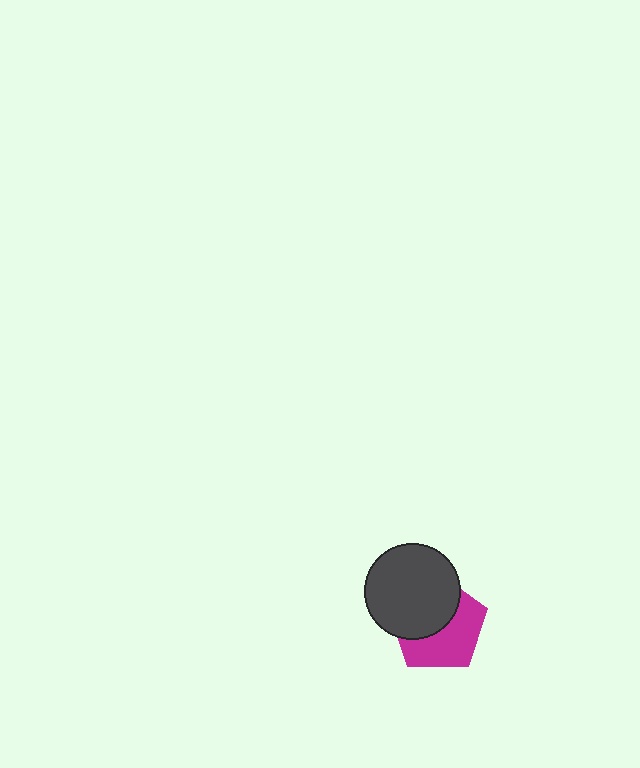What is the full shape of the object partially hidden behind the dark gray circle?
The partially hidden object is a magenta pentagon.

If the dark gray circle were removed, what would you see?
You would see the complete magenta pentagon.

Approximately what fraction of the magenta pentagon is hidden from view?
Roughly 48% of the magenta pentagon is hidden behind the dark gray circle.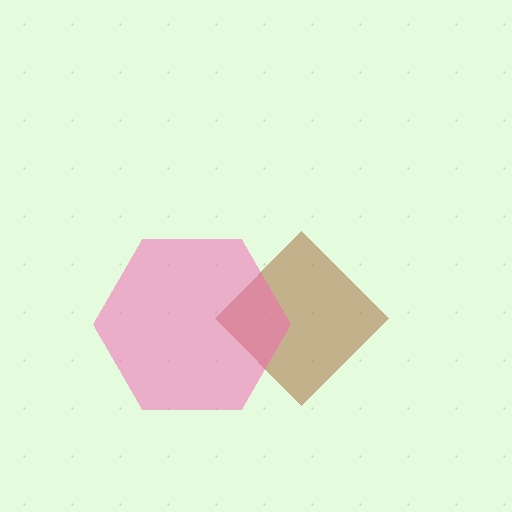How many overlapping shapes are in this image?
There are 2 overlapping shapes in the image.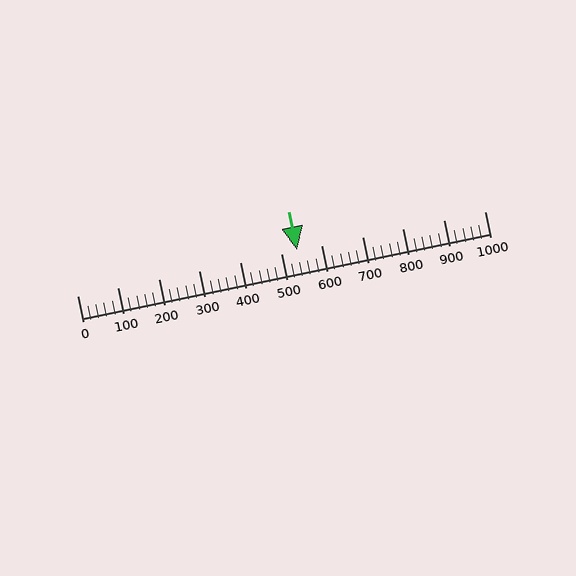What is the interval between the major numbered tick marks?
The major tick marks are spaced 100 units apart.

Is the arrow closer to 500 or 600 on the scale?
The arrow is closer to 500.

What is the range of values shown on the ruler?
The ruler shows values from 0 to 1000.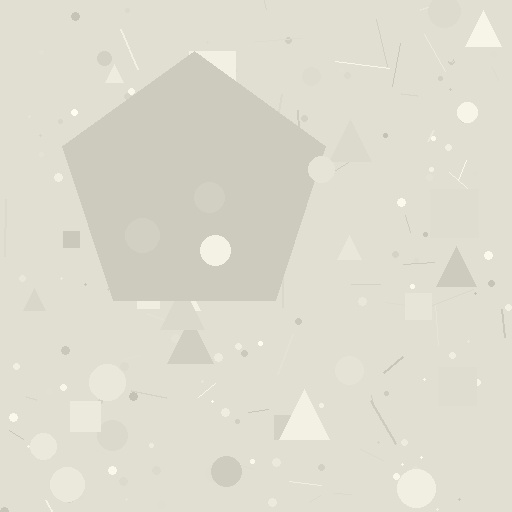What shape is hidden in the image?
A pentagon is hidden in the image.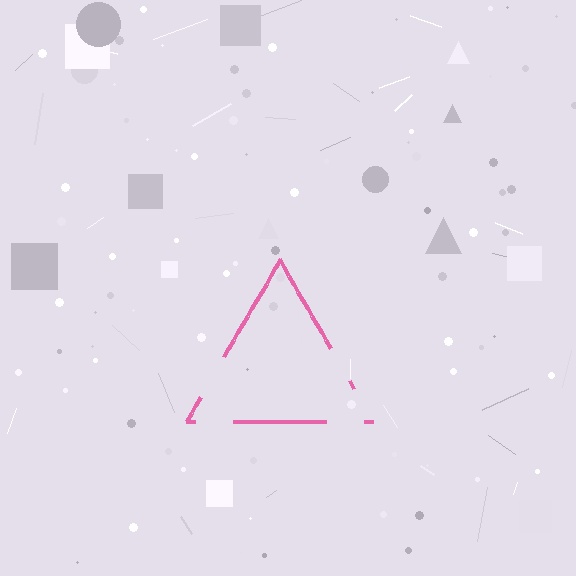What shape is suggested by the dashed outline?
The dashed outline suggests a triangle.